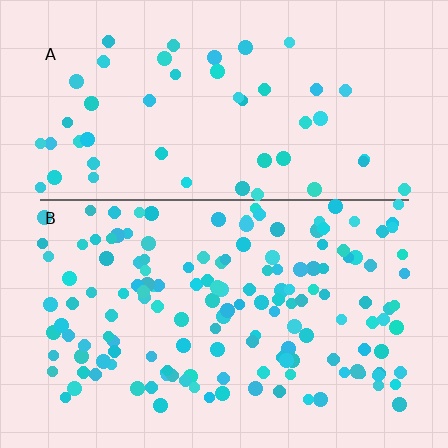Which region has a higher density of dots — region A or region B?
B (the bottom).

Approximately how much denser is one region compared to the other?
Approximately 2.9× — region B over region A.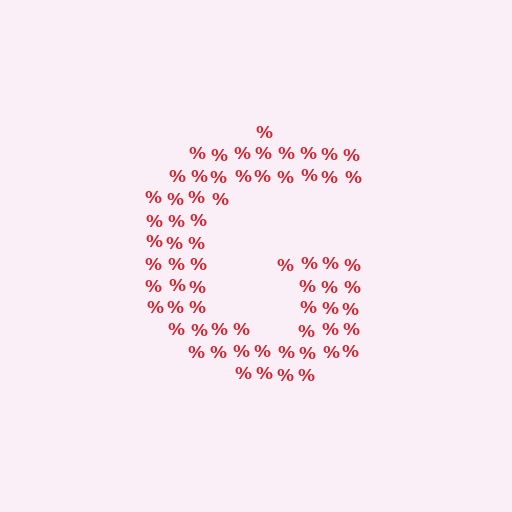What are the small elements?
The small elements are percent signs.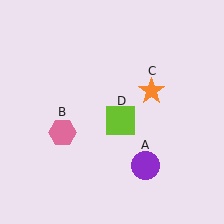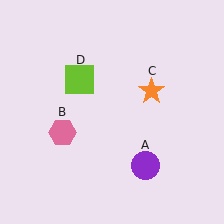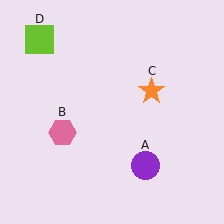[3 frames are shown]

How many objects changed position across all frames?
1 object changed position: lime square (object D).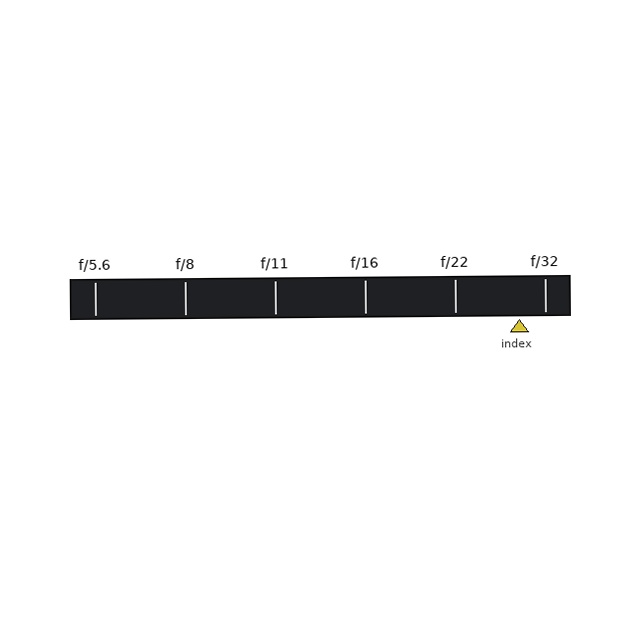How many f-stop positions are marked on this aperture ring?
There are 6 f-stop positions marked.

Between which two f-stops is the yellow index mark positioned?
The index mark is between f/22 and f/32.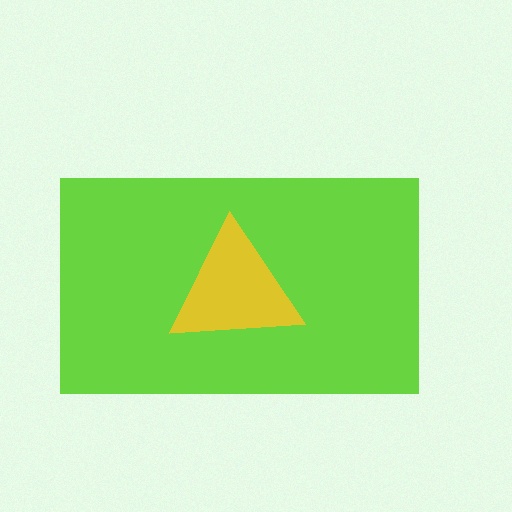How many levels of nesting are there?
2.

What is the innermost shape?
The yellow triangle.